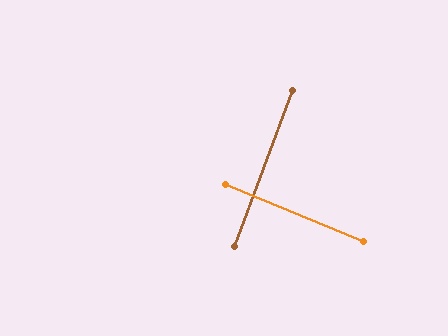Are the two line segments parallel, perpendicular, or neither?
Perpendicular — they meet at approximately 88°.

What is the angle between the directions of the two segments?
Approximately 88 degrees.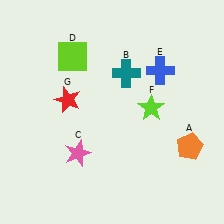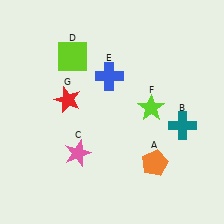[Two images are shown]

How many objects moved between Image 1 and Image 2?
3 objects moved between the two images.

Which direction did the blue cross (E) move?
The blue cross (E) moved left.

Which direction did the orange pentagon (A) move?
The orange pentagon (A) moved left.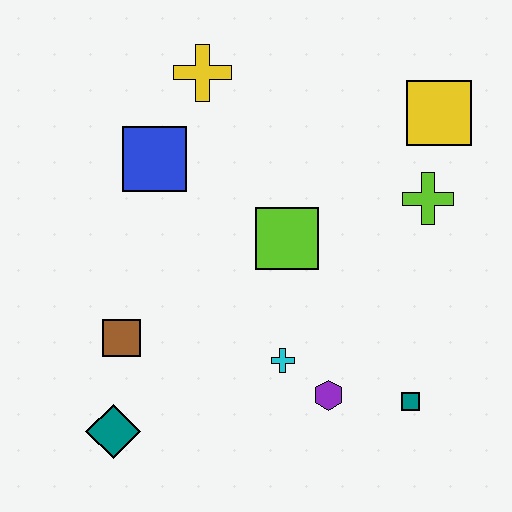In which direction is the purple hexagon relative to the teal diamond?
The purple hexagon is to the right of the teal diamond.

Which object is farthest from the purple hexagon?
The yellow cross is farthest from the purple hexagon.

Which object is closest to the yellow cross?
The blue square is closest to the yellow cross.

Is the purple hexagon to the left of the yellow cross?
No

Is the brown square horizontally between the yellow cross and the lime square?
No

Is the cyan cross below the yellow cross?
Yes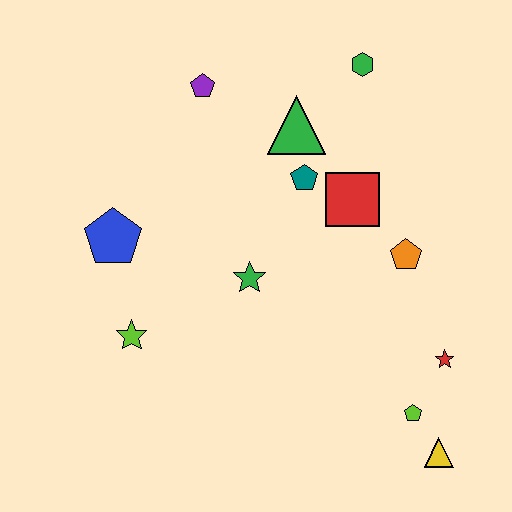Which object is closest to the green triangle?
The teal pentagon is closest to the green triangle.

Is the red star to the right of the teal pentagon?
Yes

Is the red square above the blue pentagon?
Yes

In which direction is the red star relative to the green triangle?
The red star is below the green triangle.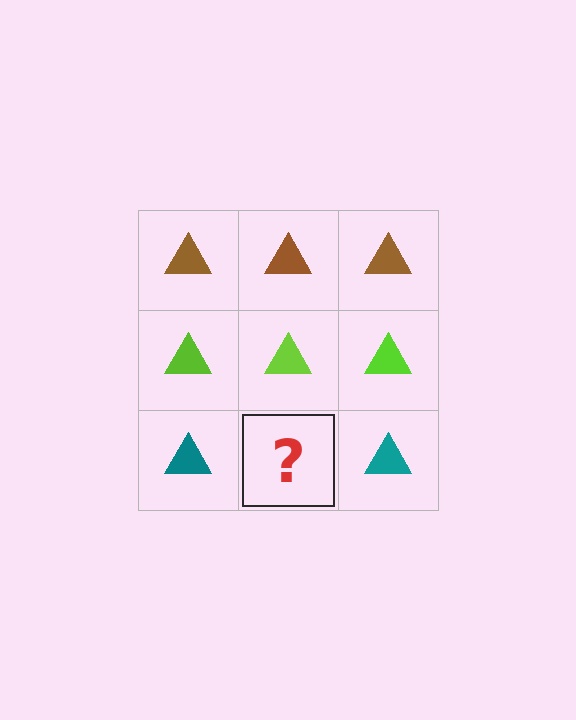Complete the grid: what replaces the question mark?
The question mark should be replaced with a teal triangle.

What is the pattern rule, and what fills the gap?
The rule is that each row has a consistent color. The gap should be filled with a teal triangle.